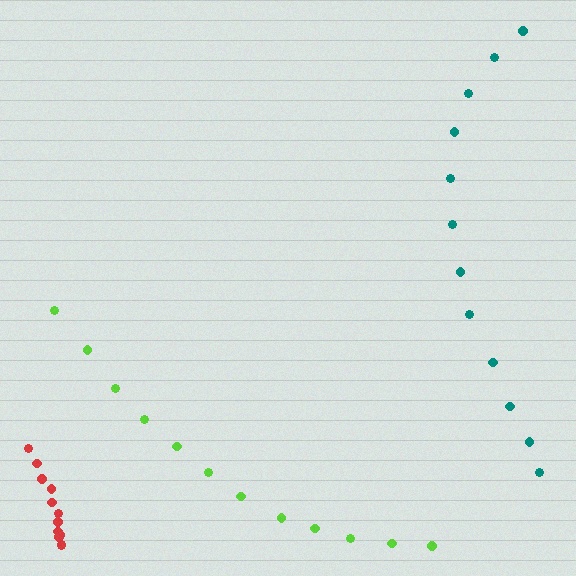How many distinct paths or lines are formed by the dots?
There are 3 distinct paths.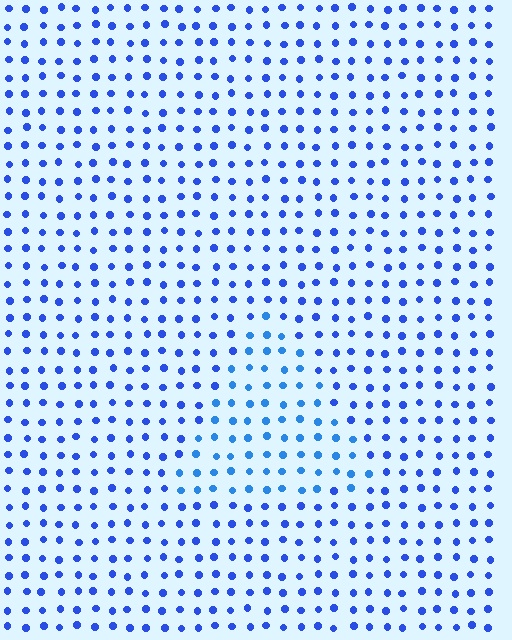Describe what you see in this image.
The image is filled with small blue elements in a uniform arrangement. A triangle-shaped region is visible where the elements are tinted to a slightly different hue, forming a subtle color boundary.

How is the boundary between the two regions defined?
The boundary is defined purely by a slight shift in hue (about 19 degrees). Spacing, size, and orientation are identical on both sides.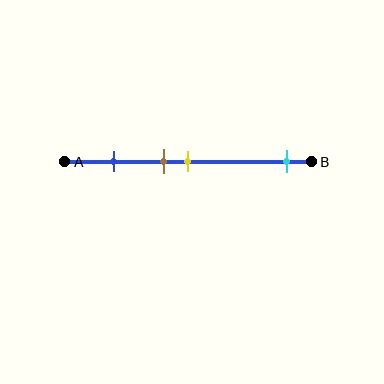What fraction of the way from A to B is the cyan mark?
The cyan mark is approximately 90% (0.9) of the way from A to B.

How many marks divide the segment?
There are 4 marks dividing the segment.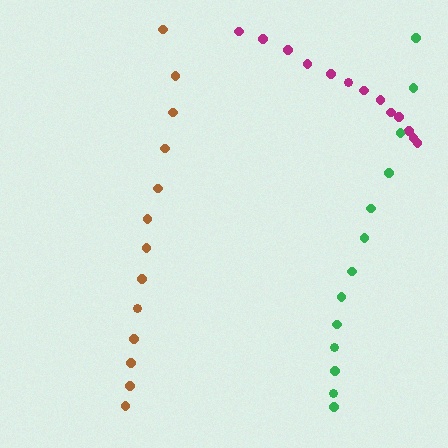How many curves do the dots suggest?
There are 3 distinct paths.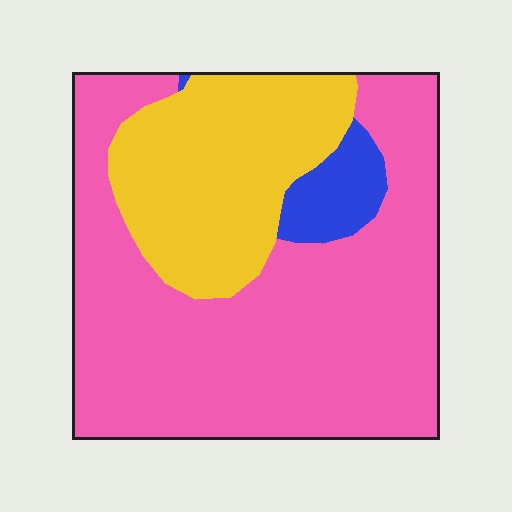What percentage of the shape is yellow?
Yellow covers roughly 30% of the shape.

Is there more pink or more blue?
Pink.